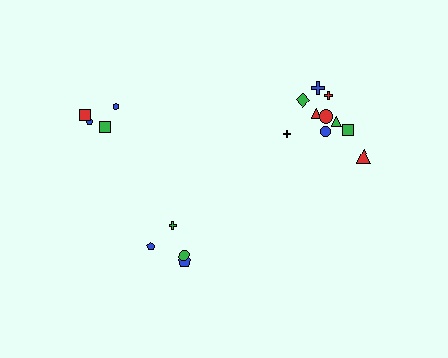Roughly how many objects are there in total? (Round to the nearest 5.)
Roughly 20 objects in total.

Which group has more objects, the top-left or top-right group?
The top-right group.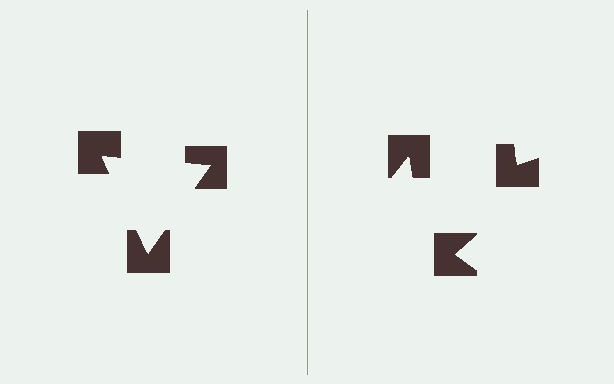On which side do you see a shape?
An illusory triangle appears on the left side. On the right side the wedge cuts are rotated, so no coherent shape forms.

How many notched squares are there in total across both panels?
6 — 3 on each side.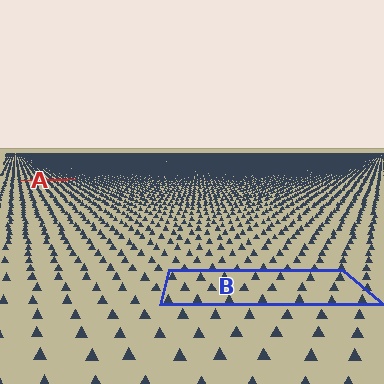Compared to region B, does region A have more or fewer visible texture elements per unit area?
Region A has more texture elements per unit area — they are packed more densely because it is farther away.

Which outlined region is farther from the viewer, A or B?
Region A is farther from the viewer — the texture elements inside it appear smaller and more densely packed.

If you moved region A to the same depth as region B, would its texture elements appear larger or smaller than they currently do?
They would appear larger. At a closer depth, the same texture elements are projected at a bigger on-screen size.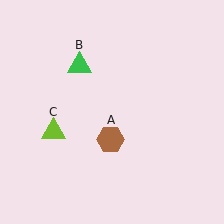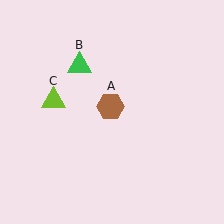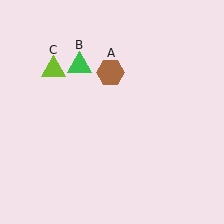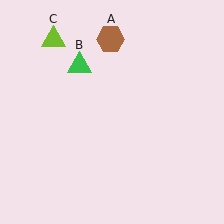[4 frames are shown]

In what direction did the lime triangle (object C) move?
The lime triangle (object C) moved up.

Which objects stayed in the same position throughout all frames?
Green triangle (object B) remained stationary.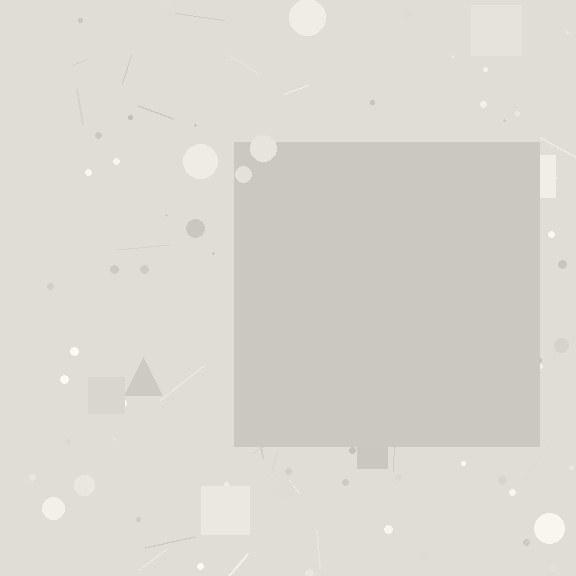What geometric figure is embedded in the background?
A square is embedded in the background.